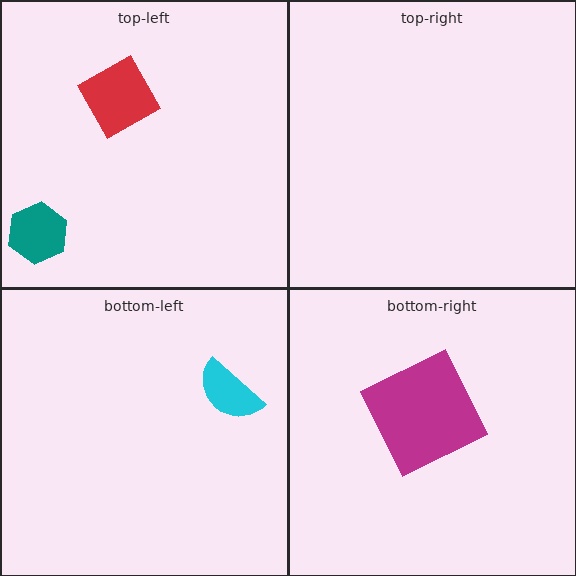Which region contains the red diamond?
The top-left region.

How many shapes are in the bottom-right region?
1.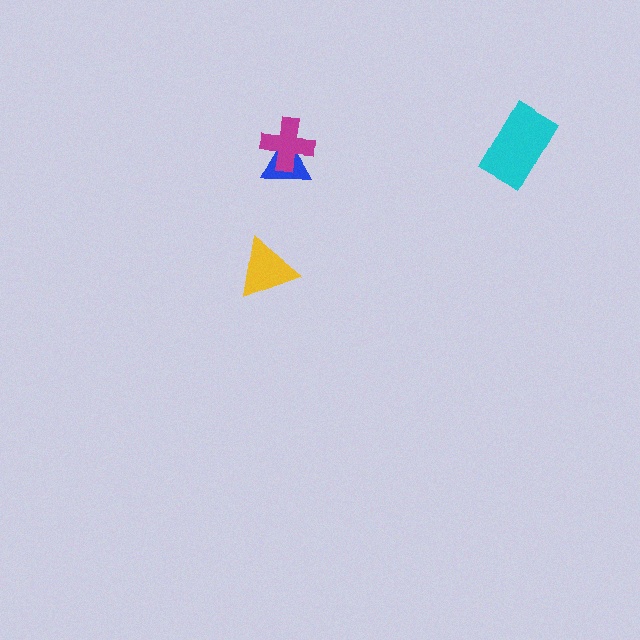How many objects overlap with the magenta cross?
1 object overlaps with the magenta cross.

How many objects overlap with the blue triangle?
1 object overlaps with the blue triangle.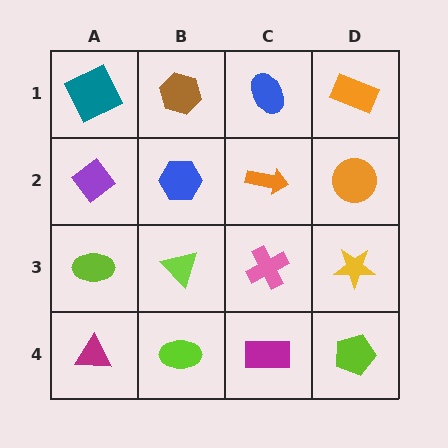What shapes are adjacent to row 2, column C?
A blue ellipse (row 1, column C), a pink cross (row 3, column C), a blue hexagon (row 2, column B), an orange circle (row 2, column D).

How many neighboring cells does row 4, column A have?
2.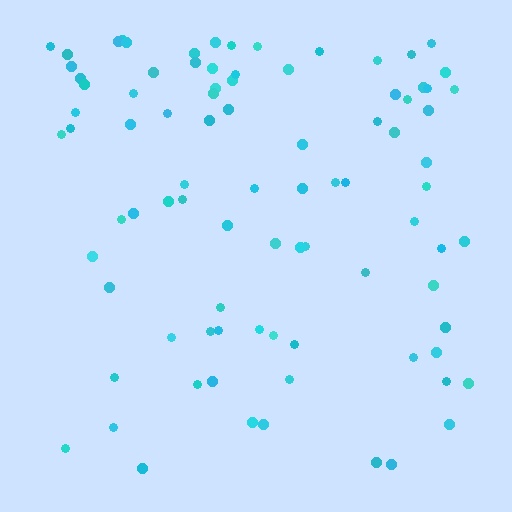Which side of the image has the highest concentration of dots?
The top.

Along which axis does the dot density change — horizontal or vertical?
Vertical.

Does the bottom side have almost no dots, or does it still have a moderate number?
Still a moderate number, just noticeably fewer than the top.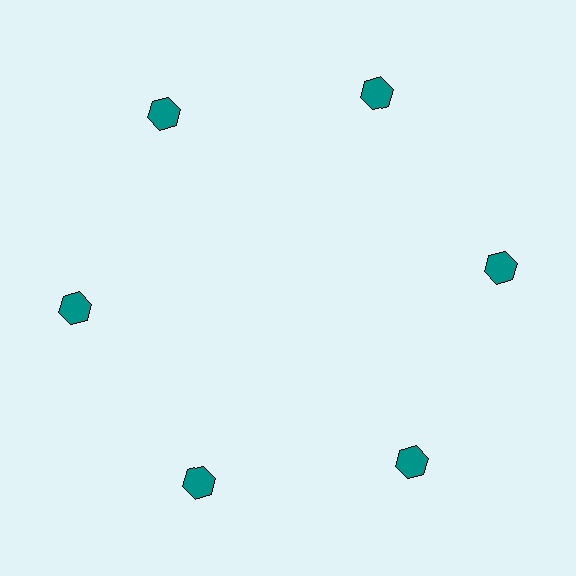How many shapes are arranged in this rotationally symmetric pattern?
There are 6 shapes, arranged in 6 groups of 1.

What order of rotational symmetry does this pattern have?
This pattern has 6-fold rotational symmetry.